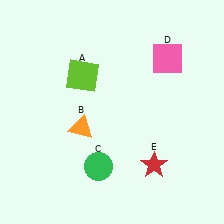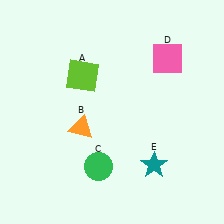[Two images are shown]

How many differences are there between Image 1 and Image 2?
There is 1 difference between the two images.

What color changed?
The star (E) changed from red in Image 1 to teal in Image 2.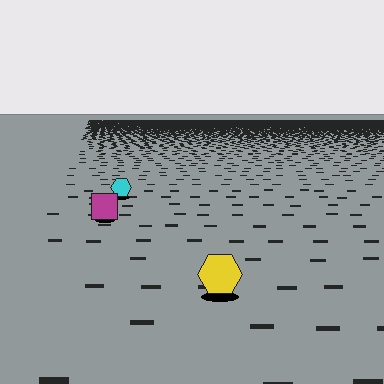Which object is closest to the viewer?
The yellow hexagon is closest. The texture marks near it are larger and more spread out.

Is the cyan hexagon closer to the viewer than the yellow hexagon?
No. The yellow hexagon is closer — you can tell from the texture gradient: the ground texture is coarser near it.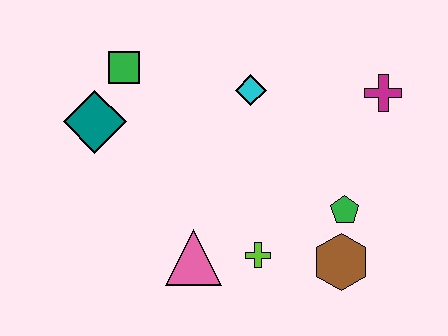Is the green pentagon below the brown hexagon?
No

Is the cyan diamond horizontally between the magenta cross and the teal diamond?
Yes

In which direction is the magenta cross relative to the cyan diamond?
The magenta cross is to the right of the cyan diamond.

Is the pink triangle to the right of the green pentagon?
No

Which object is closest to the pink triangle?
The lime cross is closest to the pink triangle.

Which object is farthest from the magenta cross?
The teal diamond is farthest from the magenta cross.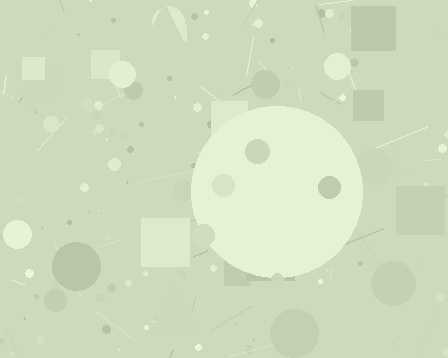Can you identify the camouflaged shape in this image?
The camouflaged shape is a circle.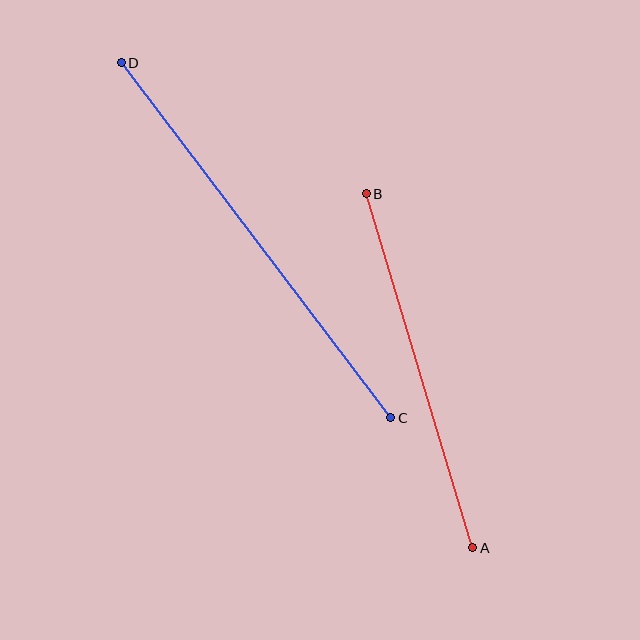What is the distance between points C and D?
The distance is approximately 446 pixels.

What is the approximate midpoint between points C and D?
The midpoint is at approximately (256, 240) pixels.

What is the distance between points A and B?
The distance is approximately 370 pixels.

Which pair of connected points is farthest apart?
Points C and D are farthest apart.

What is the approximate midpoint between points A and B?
The midpoint is at approximately (420, 371) pixels.